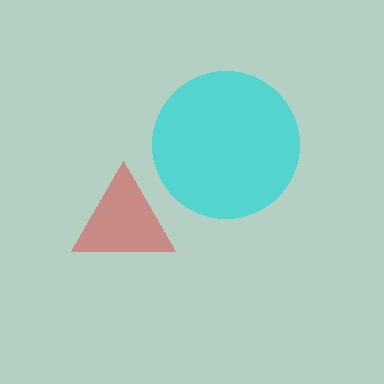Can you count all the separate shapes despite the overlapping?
Yes, there are 2 separate shapes.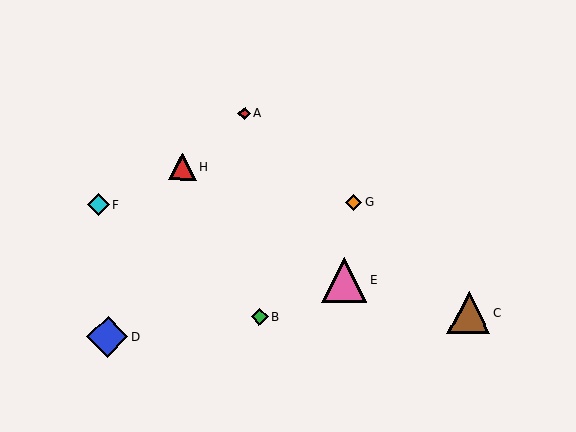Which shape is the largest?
The pink triangle (labeled E) is the largest.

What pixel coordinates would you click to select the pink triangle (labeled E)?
Click at (344, 280) to select the pink triangle E.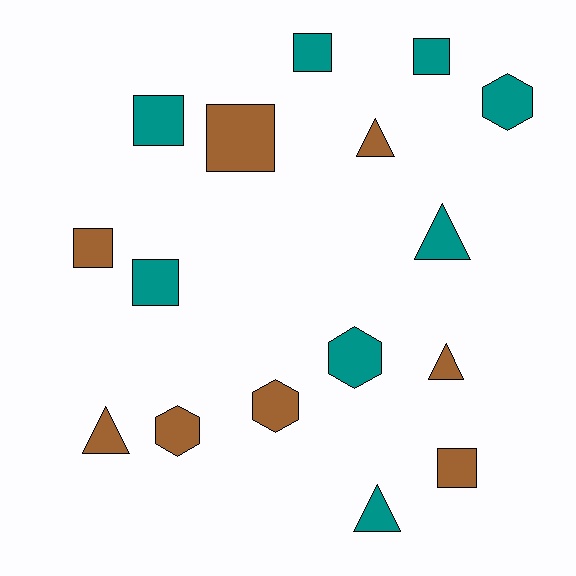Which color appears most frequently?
Teal, with 8 objects.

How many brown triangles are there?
There are 3 brown triangles.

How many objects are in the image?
There are 16 objects.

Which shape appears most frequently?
Square, with 7 objects.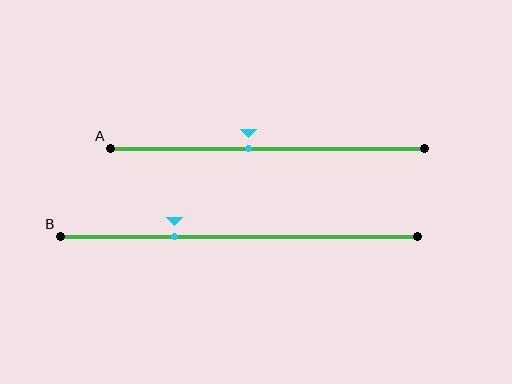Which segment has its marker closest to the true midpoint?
Segment A has its marker closest to the true midpoint.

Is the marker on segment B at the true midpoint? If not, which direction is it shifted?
No, the marker on segment B is shifted to the left by about 18% of the segment length.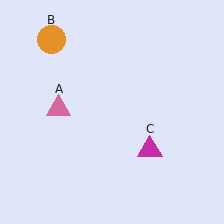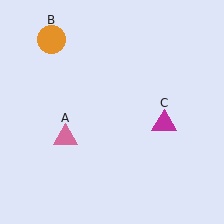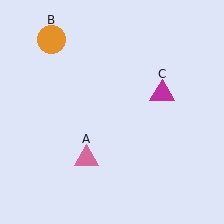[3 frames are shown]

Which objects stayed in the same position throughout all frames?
Orange circle (object B) remained stationary.